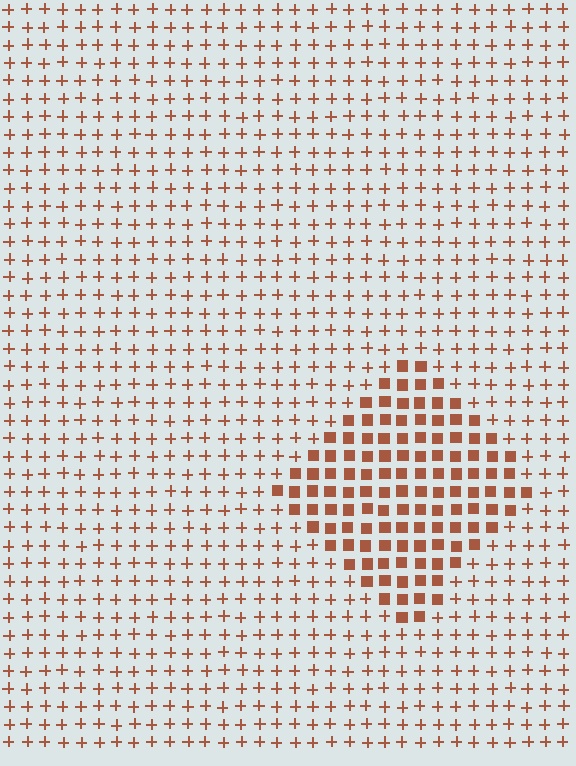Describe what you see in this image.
The image is filled with small brown elements arranged in a uniform grid. A diamond-shaped region contains squares, while the surrounding area contains plus signs. The boundary is defined purely by the change in element shape.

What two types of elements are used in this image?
The image uses squares inside the diamond region and plus signs outside it.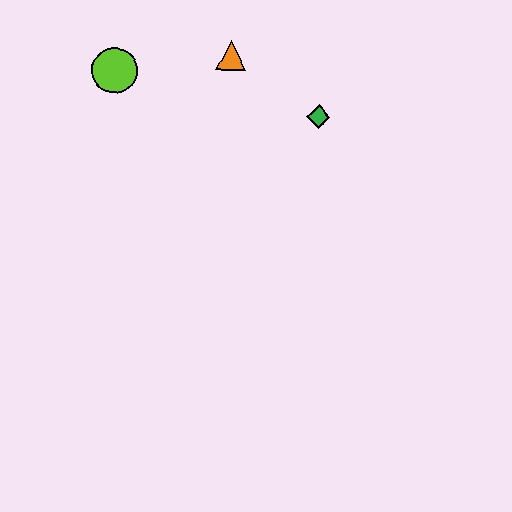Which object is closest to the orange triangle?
The green diamond is closest to the orange triangle.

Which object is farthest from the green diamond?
The lime circle is farthest from the green diamond.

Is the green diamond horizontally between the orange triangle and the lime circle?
No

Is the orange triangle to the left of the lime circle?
No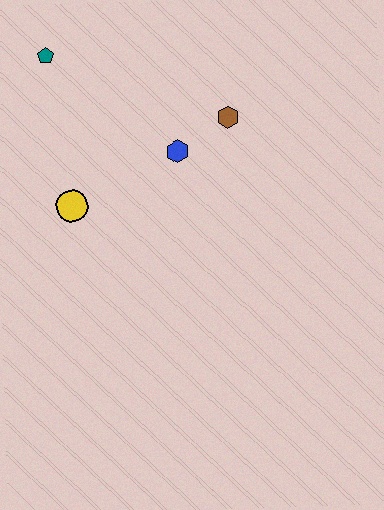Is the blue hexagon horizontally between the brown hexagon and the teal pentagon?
Yes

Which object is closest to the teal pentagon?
The yellow circle is closest to the teal pentagon.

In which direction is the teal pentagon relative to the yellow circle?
The teal pentagon is above the yellow circle.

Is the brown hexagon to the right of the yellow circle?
Yes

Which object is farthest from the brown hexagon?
The teal pentagon is farthest from the brown hexagon.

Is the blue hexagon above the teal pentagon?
No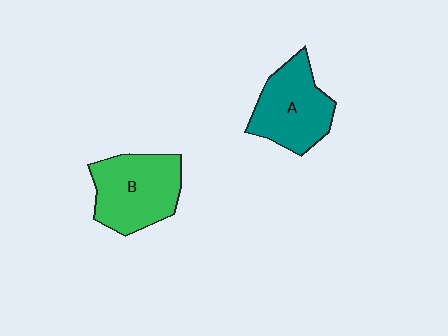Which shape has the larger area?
Shape B (green).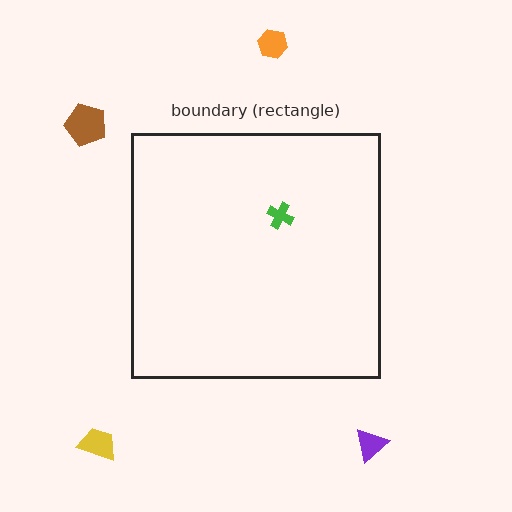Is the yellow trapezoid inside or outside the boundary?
Outside.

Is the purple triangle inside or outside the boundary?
Outside.